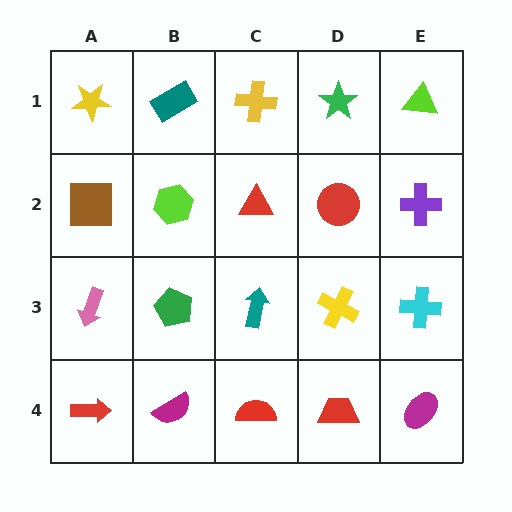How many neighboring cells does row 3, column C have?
4.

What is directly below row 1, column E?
A purple cross.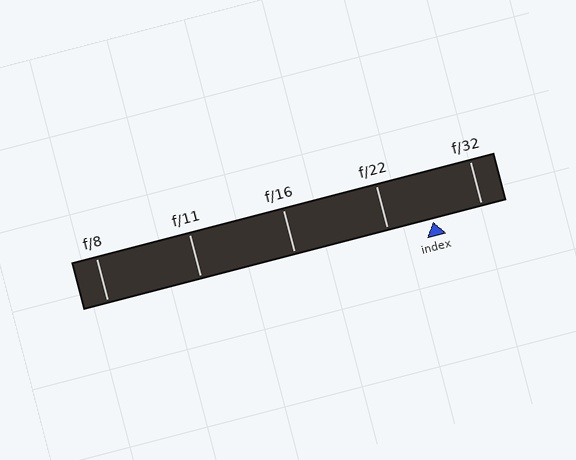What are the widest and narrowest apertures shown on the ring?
The widest aperture shown is f/8 and the narrowest is f/32.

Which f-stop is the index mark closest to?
The index mark is closest to f/22.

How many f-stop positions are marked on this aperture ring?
There are 5 f-stop positions marked.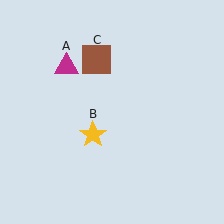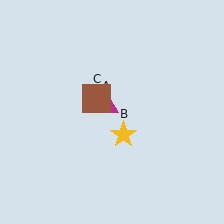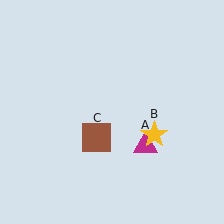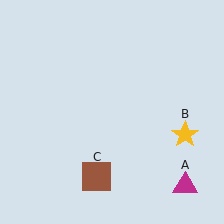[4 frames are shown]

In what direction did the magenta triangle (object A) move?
The magenta triangle (object A) moved down and to the right.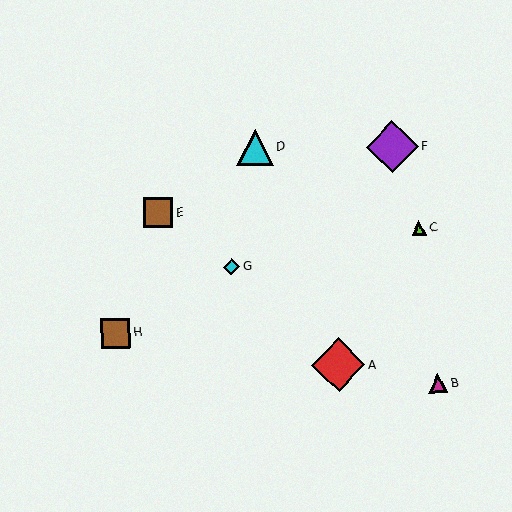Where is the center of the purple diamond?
The center of the purple diamond is at (392, 147).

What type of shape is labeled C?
Shape C is a lime triangle.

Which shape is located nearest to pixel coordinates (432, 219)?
The lime triangle (labeled C) at (419, 228) is nearest to that location.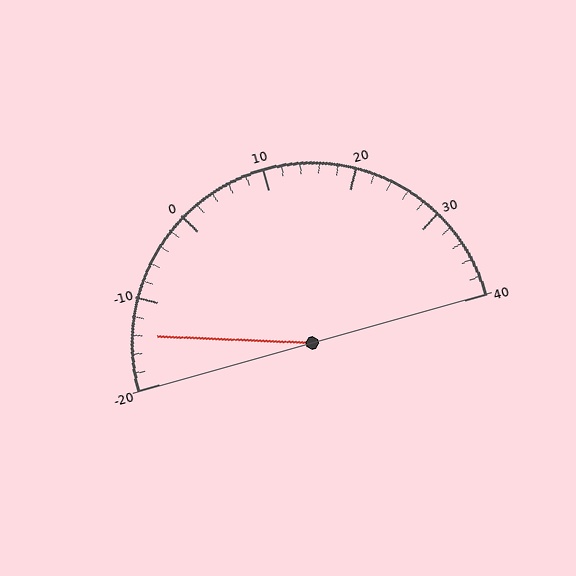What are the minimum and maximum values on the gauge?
The gauge ranges from -20 to 40.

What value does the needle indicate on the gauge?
The needle indicates approximately -14.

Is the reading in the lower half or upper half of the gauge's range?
The reading is in the lower half of the range (-20 to 40).